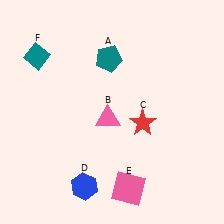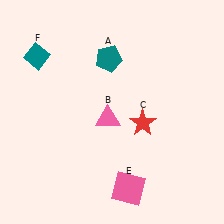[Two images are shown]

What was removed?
The blue hexagon (D) was removed in Image 2.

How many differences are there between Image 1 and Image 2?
There is 1 difference between the two images.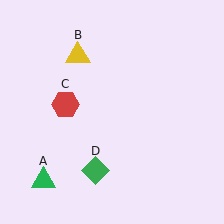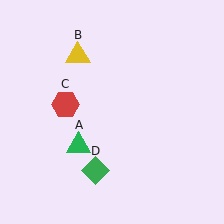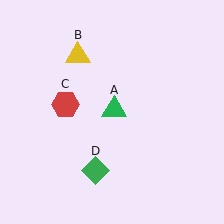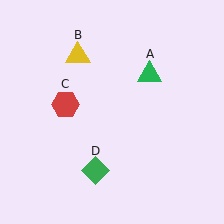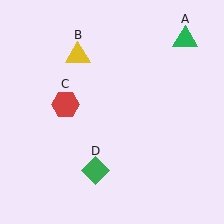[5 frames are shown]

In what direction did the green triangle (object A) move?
The green triangle (object A) moved up and to the right.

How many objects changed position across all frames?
1 object changed position: green triangle (object A).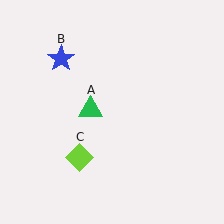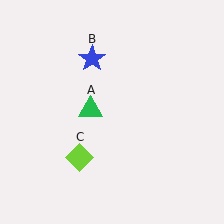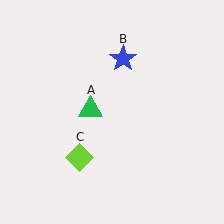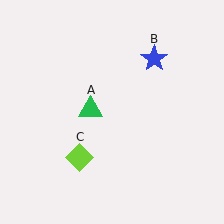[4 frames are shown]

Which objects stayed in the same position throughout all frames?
Green triangle (object A) and lime diamond (object C) remained stationary.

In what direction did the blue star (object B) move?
The blue star (object B) moved right.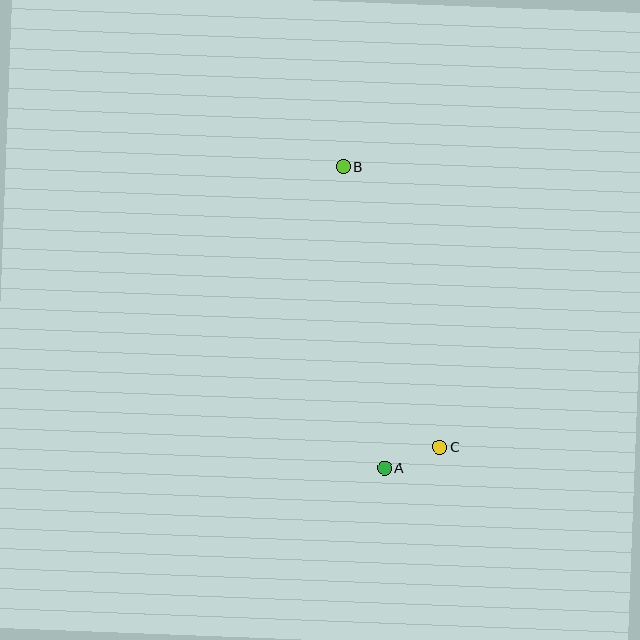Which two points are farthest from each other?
Points A and B are farthest from each other.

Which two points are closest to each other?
Points A and C are closest to each other.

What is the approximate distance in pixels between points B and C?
The distance between B and C is approximately 297 pixels.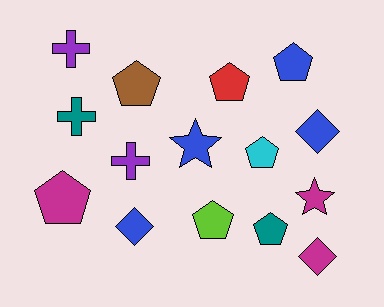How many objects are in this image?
There are 15 objects.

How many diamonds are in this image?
There are 3 diamonds.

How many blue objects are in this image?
There are 4 blue objects.